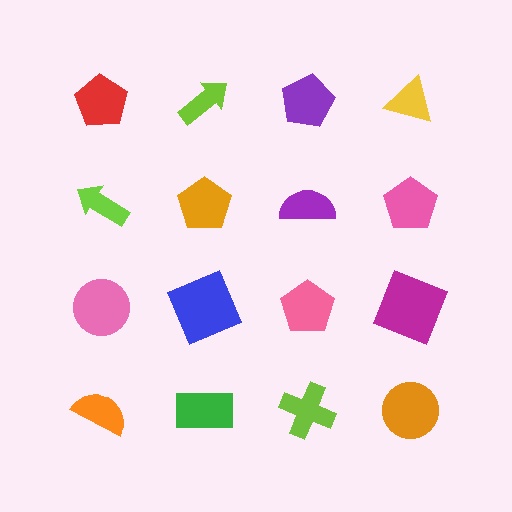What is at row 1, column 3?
A purple pentagon.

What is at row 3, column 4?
A magenta square.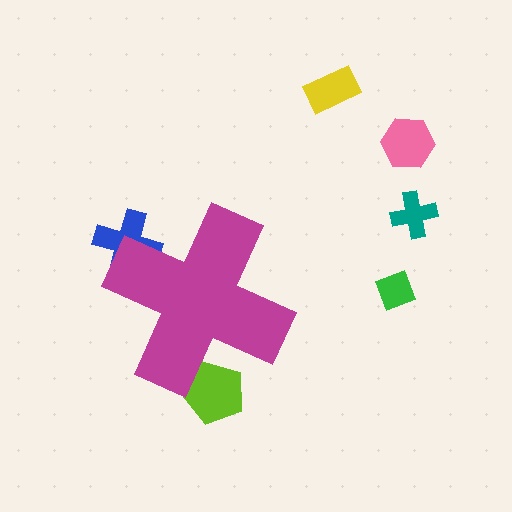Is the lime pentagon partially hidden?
Yes, the lime pentagon is partially hidden behind the magenta cross.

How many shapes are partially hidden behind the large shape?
2 shapes are partially hidden.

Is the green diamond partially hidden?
No, the green diamond is fully visible.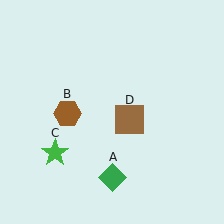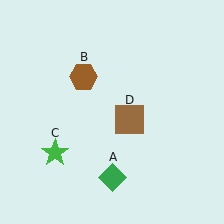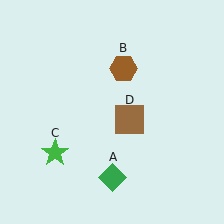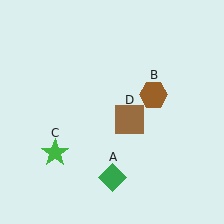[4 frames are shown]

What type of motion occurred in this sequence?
The brown hexagon (object B) rotated clockwise around the center of the scene.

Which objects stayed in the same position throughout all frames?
Green diamond (object A) and green star (object C) and brown square (object D) remained stationary.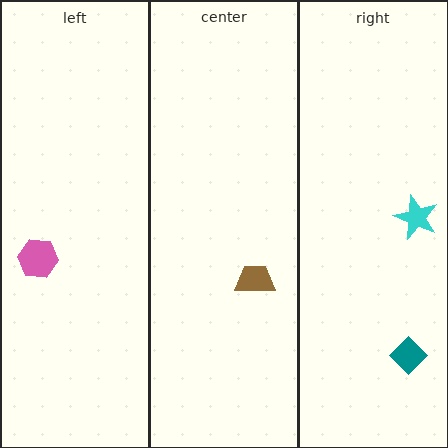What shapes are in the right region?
The teal diamond, the cyan star.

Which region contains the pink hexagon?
The left region.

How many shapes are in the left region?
1.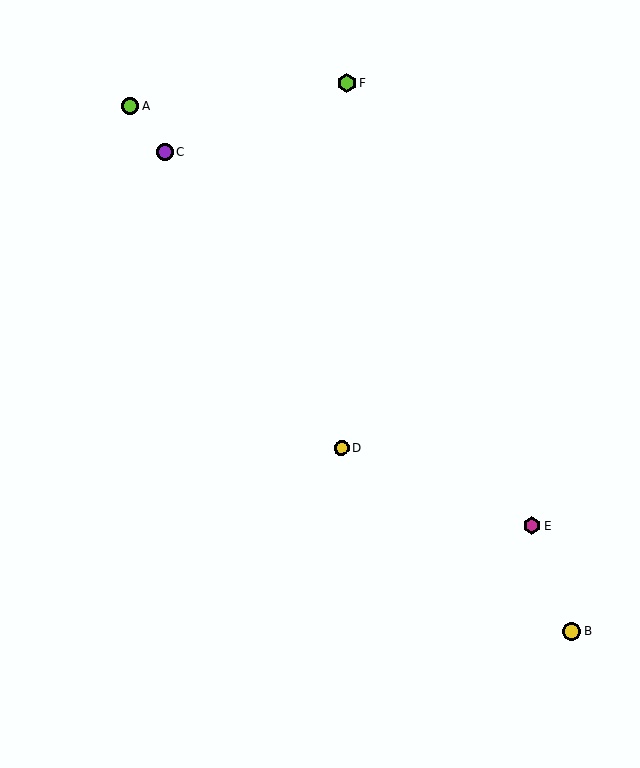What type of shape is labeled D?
Shape D is a yellow circle.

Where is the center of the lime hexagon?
The center of the lime hexagon is at (347, 83).